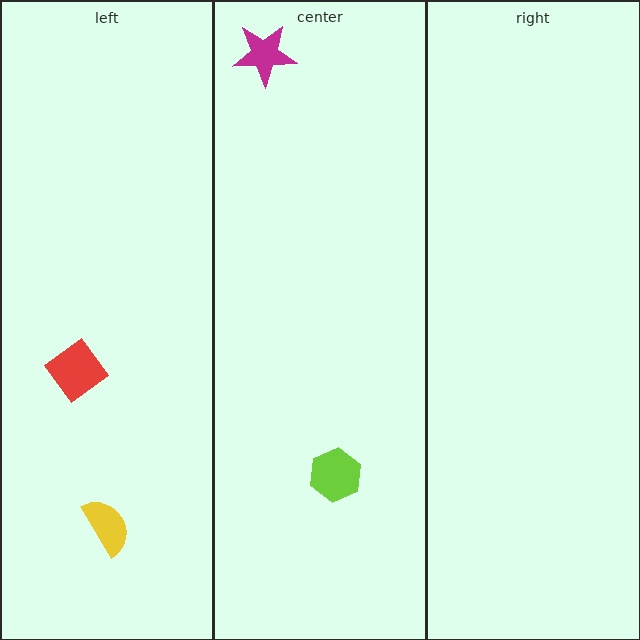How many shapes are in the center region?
2.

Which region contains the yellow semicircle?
The left region.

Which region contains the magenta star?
The center region.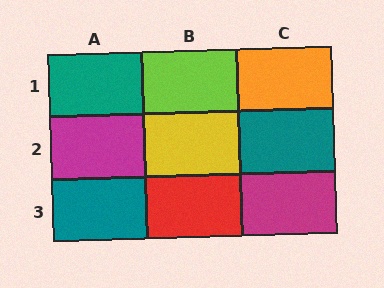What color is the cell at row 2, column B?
Yellow.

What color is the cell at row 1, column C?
Orange.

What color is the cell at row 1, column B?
Lime.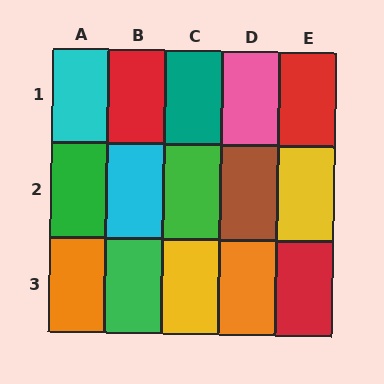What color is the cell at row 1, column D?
Pink.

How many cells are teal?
1 cell is teal.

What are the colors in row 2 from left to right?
Green, cyan, green, brown, yellow.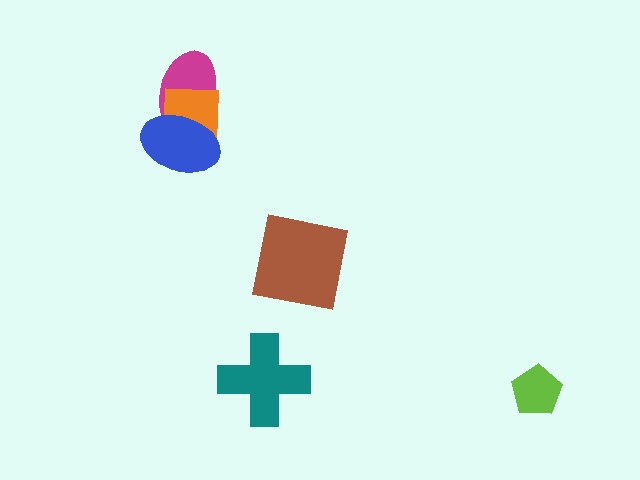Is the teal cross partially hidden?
No, no other shape covers it.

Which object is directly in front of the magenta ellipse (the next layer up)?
The orange square is directly in front of the magenta ellipse.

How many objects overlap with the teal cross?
0 objects overlap with the teal cross.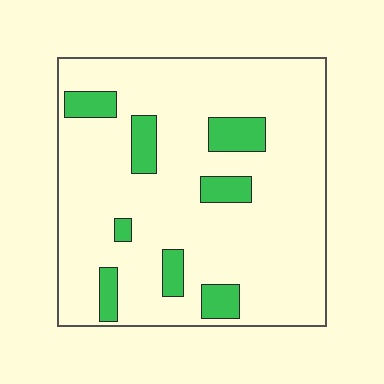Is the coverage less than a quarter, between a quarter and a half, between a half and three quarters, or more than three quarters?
Less than a quarter.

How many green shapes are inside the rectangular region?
8.